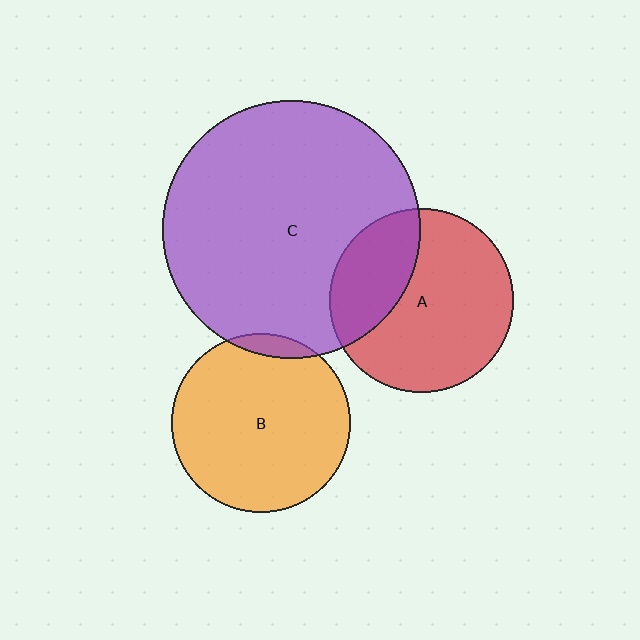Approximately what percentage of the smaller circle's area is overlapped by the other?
Approximately 5%.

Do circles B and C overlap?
Yes.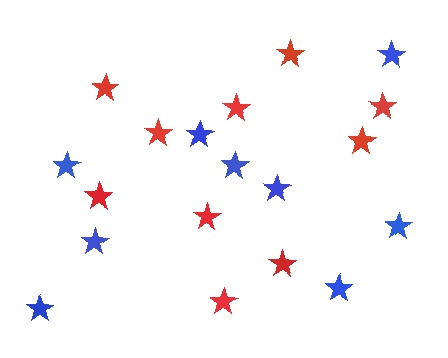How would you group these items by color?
There are 2 groups: one group of red stars (10) and one group of blue stars (9).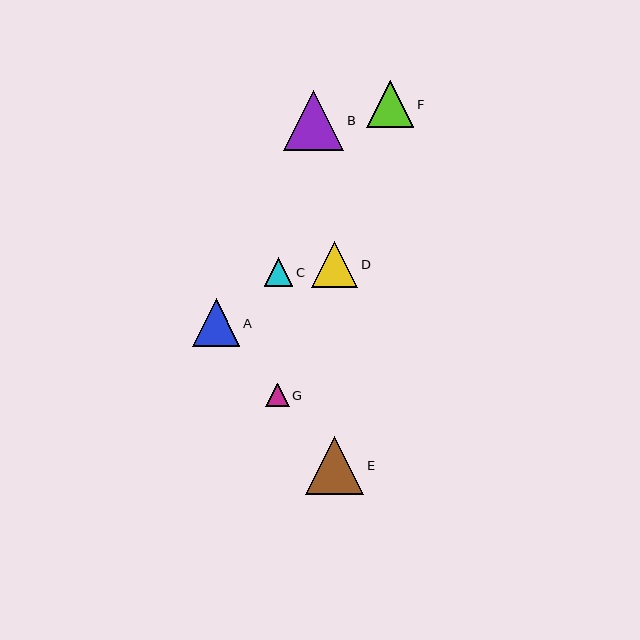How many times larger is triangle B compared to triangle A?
Triangle B is approximately 1.3 times the size of triangle A.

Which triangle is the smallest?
Triangle G is the smallest with a size of approximately 23 pixels.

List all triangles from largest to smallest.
From largest to smallest: B, E, A, F, D, C, G.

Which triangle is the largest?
Triangle B is the largest with a size of approximately 61 pixels.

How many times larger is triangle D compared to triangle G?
Triangle D is approximately 2.0 times the size of triangle G.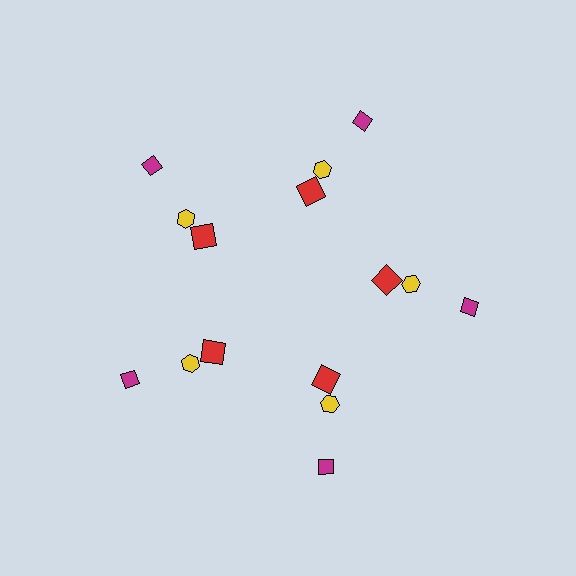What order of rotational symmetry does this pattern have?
This pattern has 5-fold rotational symmetry.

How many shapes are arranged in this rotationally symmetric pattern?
There are 15 shapes, arranged in 5 groups of 3.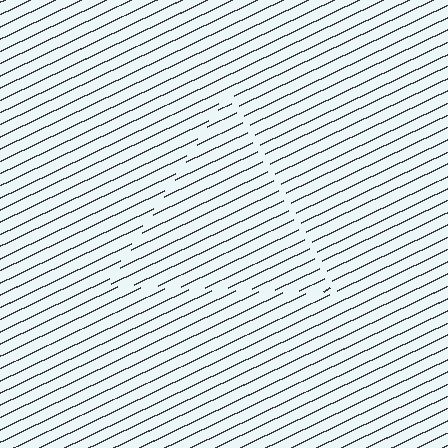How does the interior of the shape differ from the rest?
The interior of the shape contains the same grating, shifted by half a period — the contour is defined by the phase discontinuity where line-ends from the inner and outer gratings abut.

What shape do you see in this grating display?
An illusory triangle. The interior of the shape contains the same grating, shifted by half a period — the contour is defined by the phase discontinuity where line-ends from the inner and outer gratings abut.